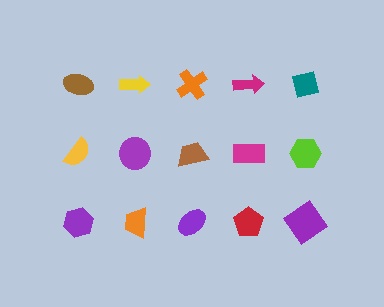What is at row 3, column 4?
A red pentagon.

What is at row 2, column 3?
A brown trapezoid.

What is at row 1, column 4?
A magenta arrow.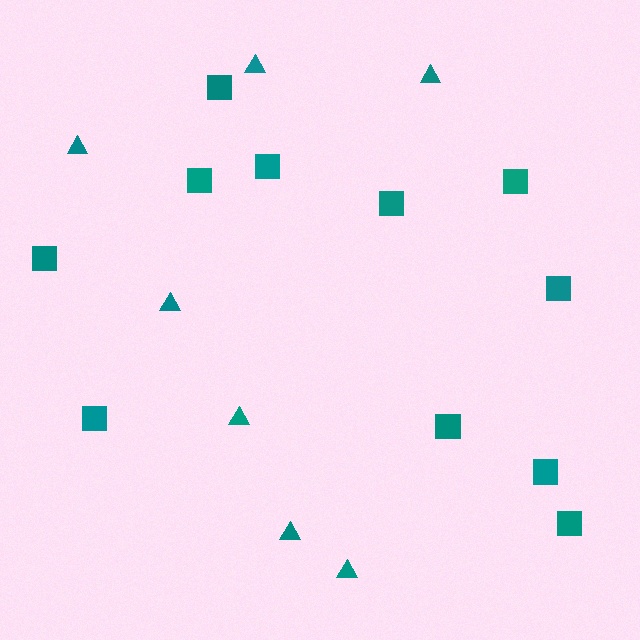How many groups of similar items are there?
There are 2 groups: one group of triangles (7) and one group of squares (11).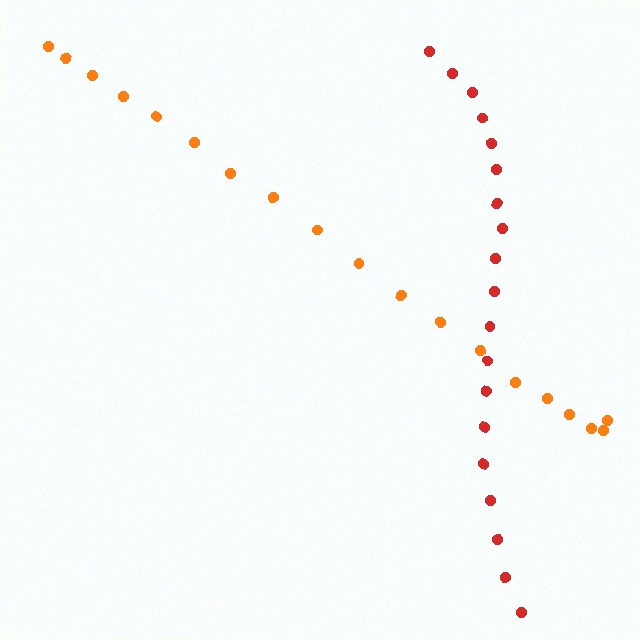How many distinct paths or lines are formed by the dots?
There are 2 distinct paths.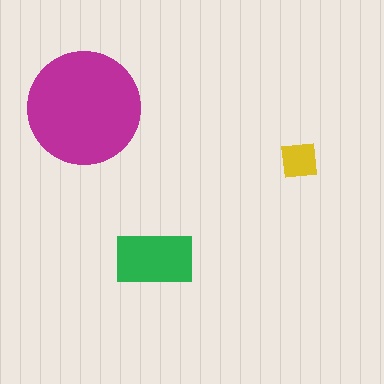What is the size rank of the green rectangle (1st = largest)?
2nd.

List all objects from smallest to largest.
The yellow square, the green rectangle, the magenta circle.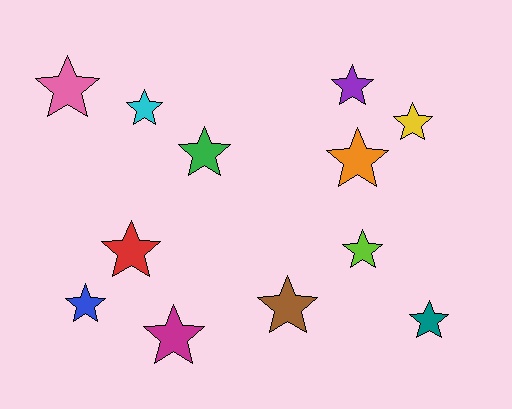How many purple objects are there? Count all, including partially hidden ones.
There is 1 purple object.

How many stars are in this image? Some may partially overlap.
There are 12 stars.